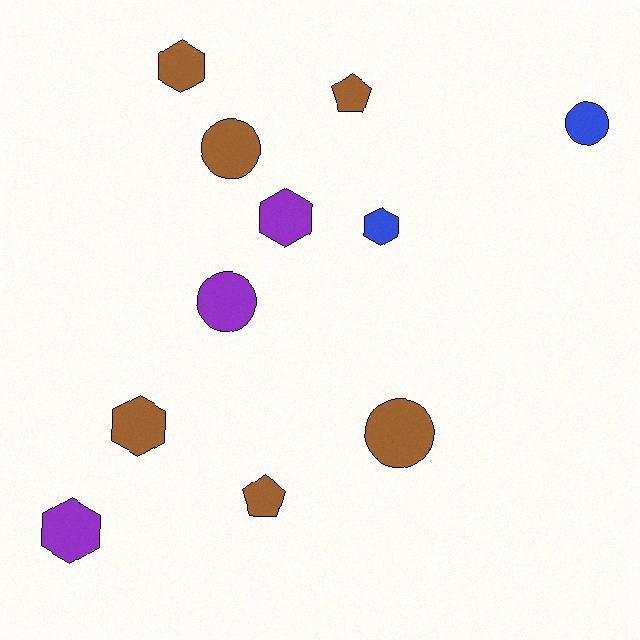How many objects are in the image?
There are 11 objects.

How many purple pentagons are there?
There are no purple pentagons.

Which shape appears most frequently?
Hexagon, with 5 objects.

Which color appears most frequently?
Brown, with 6 objects.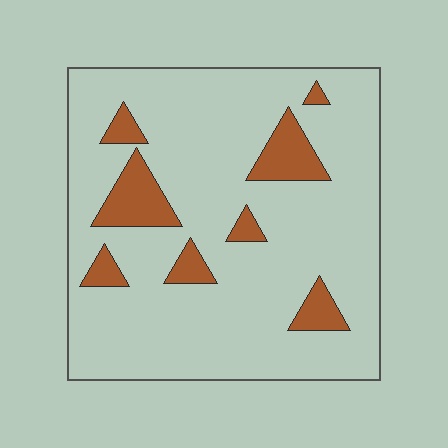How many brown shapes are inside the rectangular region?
8.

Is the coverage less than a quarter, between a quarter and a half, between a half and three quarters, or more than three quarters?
Less than a quarter.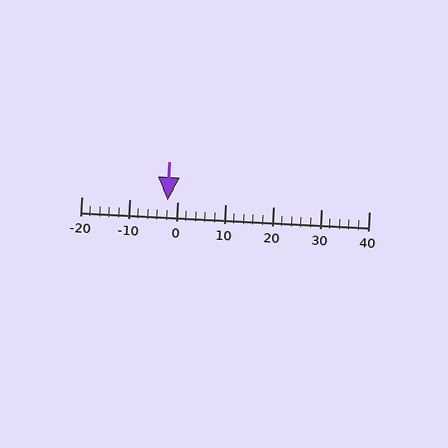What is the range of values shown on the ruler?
The ruler shows values from -20 to 40.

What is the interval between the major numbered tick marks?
The major tick marks are spaced 10 units apart.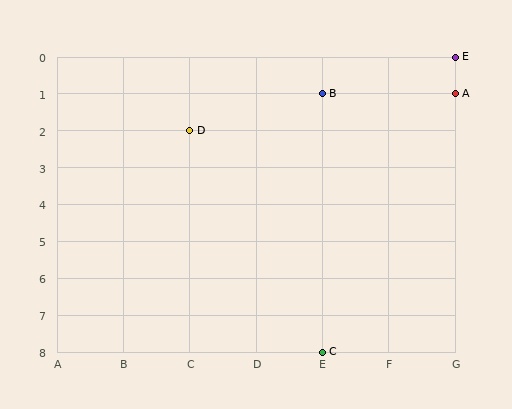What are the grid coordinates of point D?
Point D is at grid coordinates (C, 2).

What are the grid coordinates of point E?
Point E is at grid coordinates (G, 0).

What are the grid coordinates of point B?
Point B is at grid coordinates (E, 1).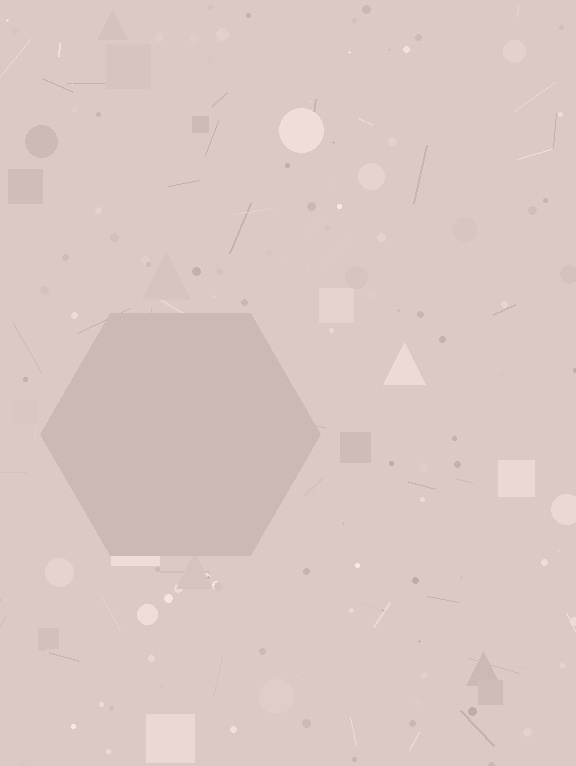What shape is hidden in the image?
A hexagon is hidden in the image.